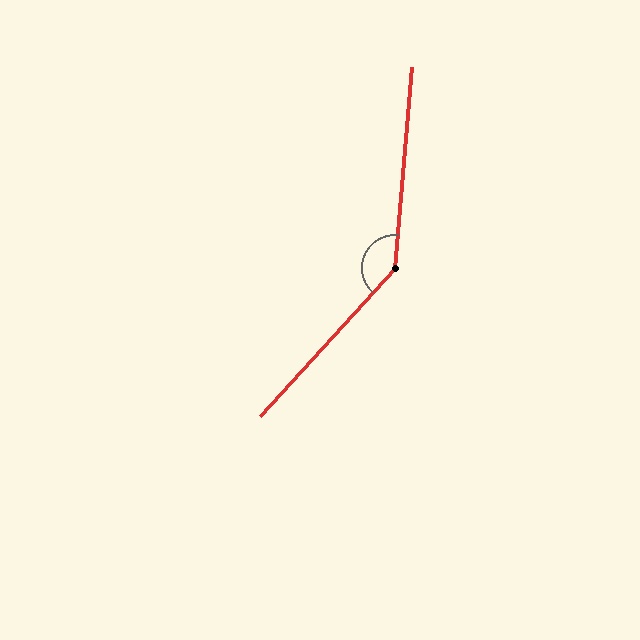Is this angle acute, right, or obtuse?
It is obtuse.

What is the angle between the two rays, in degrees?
Approximately 143 degrees.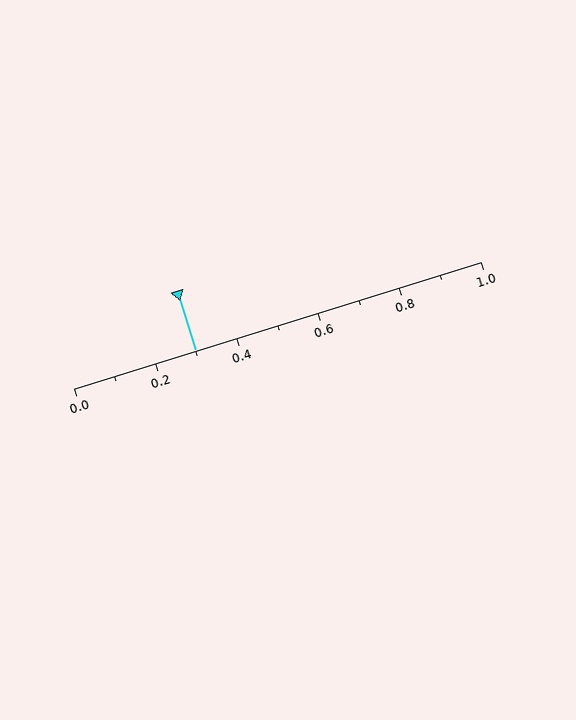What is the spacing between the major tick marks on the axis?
The major ticks are spaced 0.2 apart.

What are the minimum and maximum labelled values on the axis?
The axis runs from 0.0 to 1.0.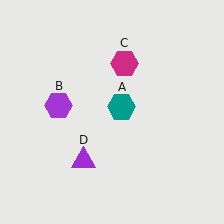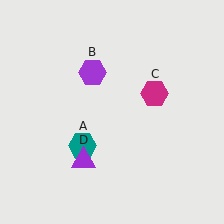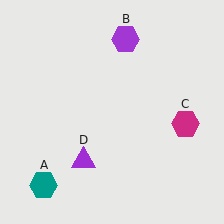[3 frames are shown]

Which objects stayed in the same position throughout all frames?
Purple triangle (object D) remained stationary.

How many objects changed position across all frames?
3 objects changed position: teal hexagon (object A), purple hexagon (object B), magenta hexagon (object C).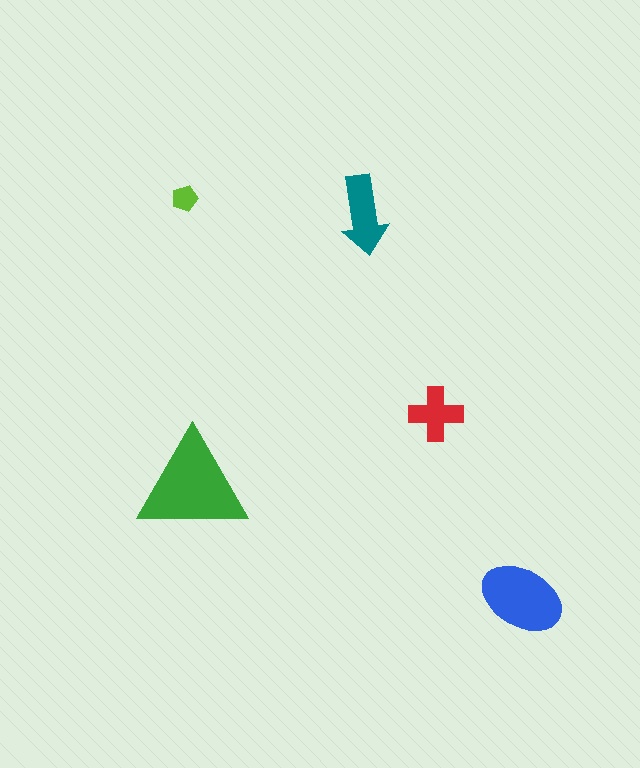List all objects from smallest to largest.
The lime pentagon, the red cross, the teal arrow, the blue ellipse, the green triangle.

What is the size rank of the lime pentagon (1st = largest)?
5th.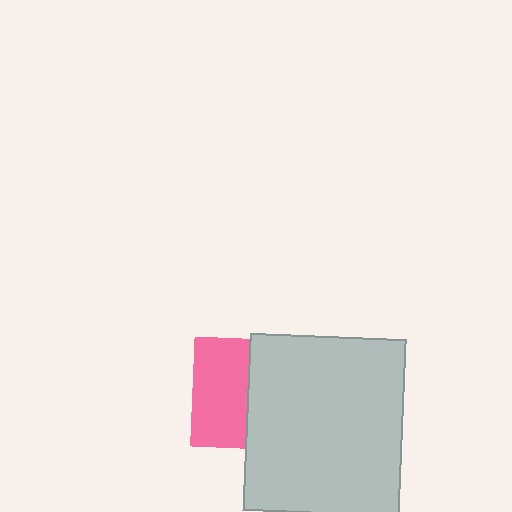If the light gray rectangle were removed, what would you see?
You would see the complete pink square.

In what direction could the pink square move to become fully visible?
The pink square could move left. That would shift it out from behind the light gray rectangle entirely.